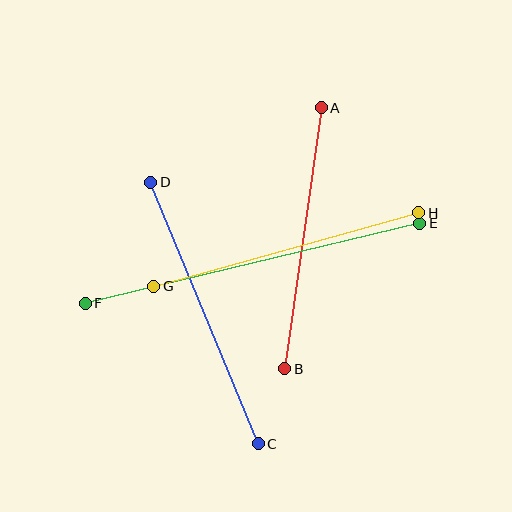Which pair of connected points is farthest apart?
Points E and F are farthest apart.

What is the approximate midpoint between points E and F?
The midpoint is at approximately (253, 263) pixels.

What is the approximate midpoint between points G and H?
The midpoint is at approximately (286, 250) pixels.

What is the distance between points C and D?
The distance is approximately 283 pixels.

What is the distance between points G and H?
The distance is approximately 275 pixels.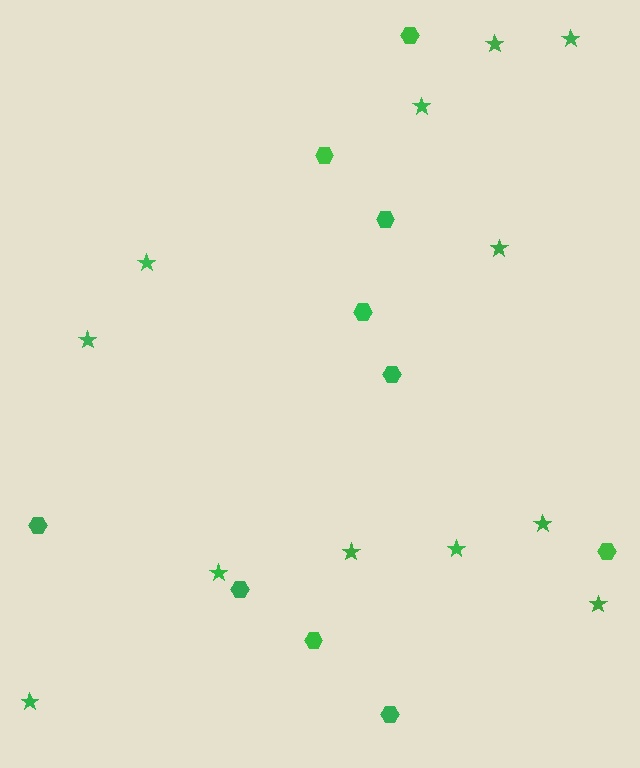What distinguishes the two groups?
There are 2 groups: one group of hexagons (10) and one group of stars (12).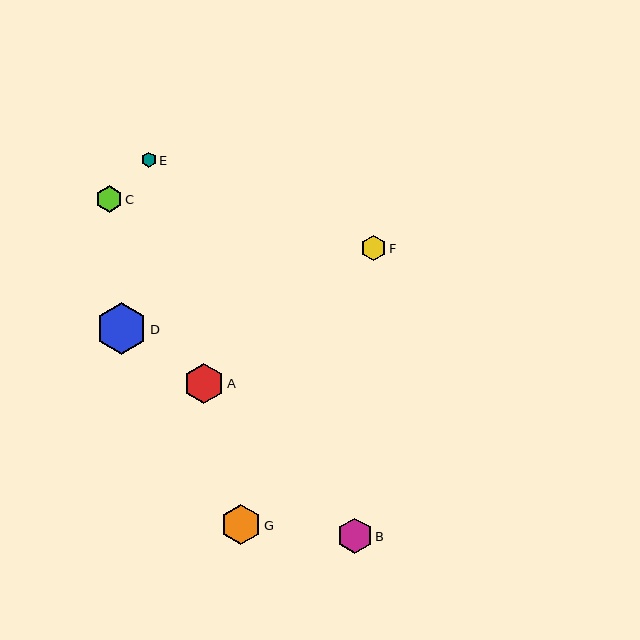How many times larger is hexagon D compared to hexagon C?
Hexagon D is approximately 1.9 times the size of hexagon C.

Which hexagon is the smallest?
Hexagon E is the smallest with a size of approximately 15 pixels.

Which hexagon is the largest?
Hexagon D is the largest with a size of approximately 52 pixels.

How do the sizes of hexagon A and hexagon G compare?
Hexagon A and hexagon G are approximately the same size.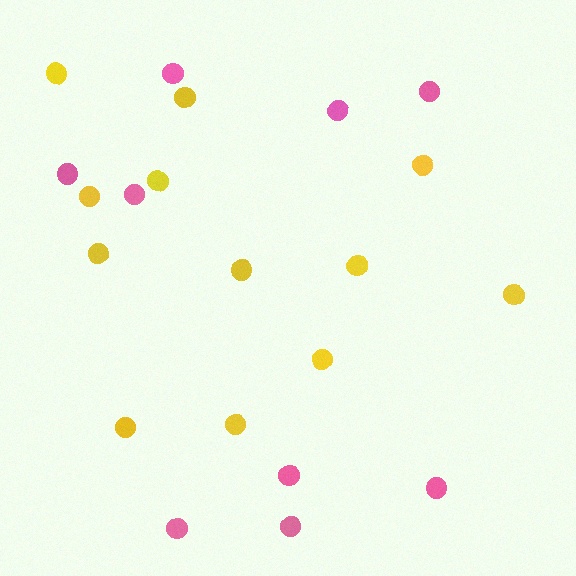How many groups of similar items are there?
There are 2 groups: one group of yellow circles (12) and one group of pink circles (9).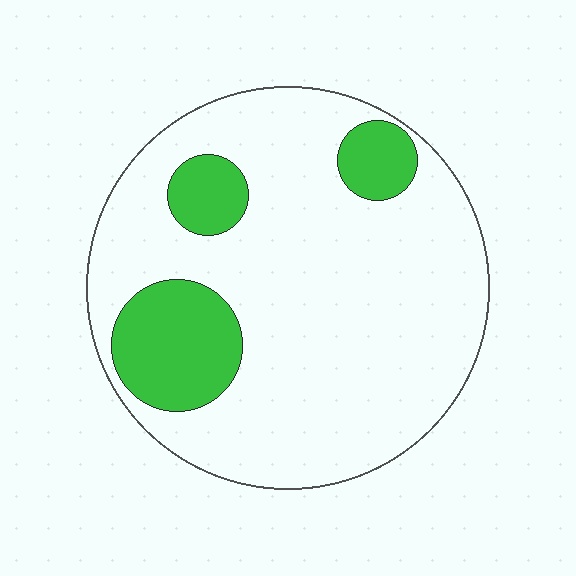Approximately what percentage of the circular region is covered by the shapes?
Approximately 20%.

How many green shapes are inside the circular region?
3.